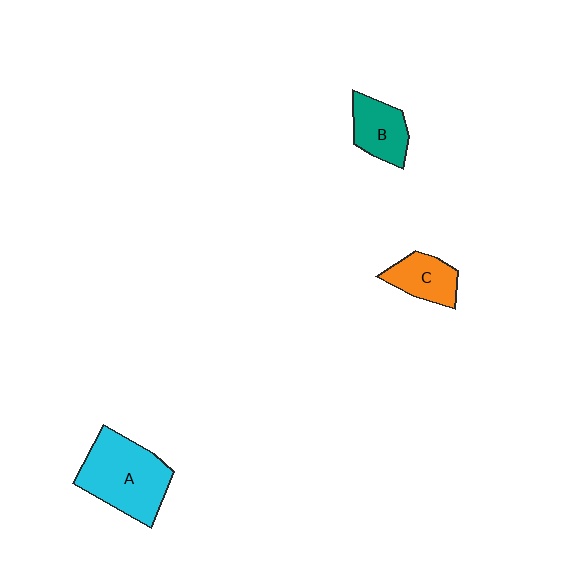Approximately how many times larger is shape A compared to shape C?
Approximately 2.0 times.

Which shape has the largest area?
Shape A (cyan).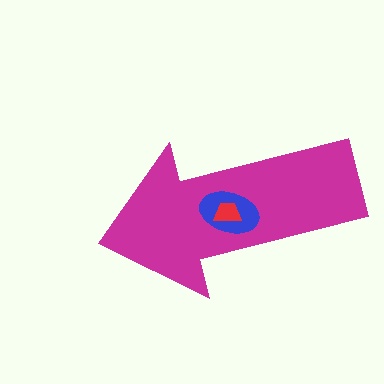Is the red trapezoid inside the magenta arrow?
Yes.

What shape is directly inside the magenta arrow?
The blue ellipse.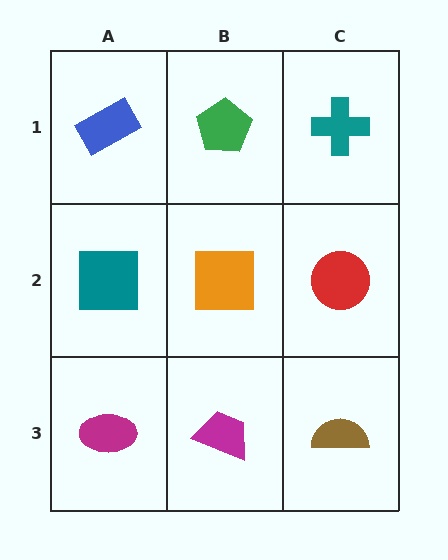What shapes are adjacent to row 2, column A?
A blue rectangle (row 1, column A), a magenta ellipse (row 3, column A), an orange square (row 2, column B).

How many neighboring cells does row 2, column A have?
3.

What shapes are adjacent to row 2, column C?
A teal cross (row 1, column C), a brown semicircle (row 3, column C), an orange square (row 2, column B).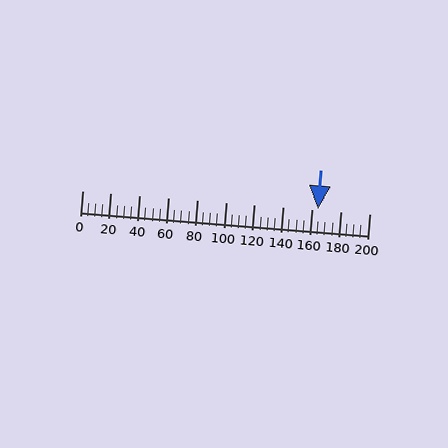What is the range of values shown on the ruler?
The ruler shows values from 0 to 200.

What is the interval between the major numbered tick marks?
The major tick marks are spaced 20 units apart.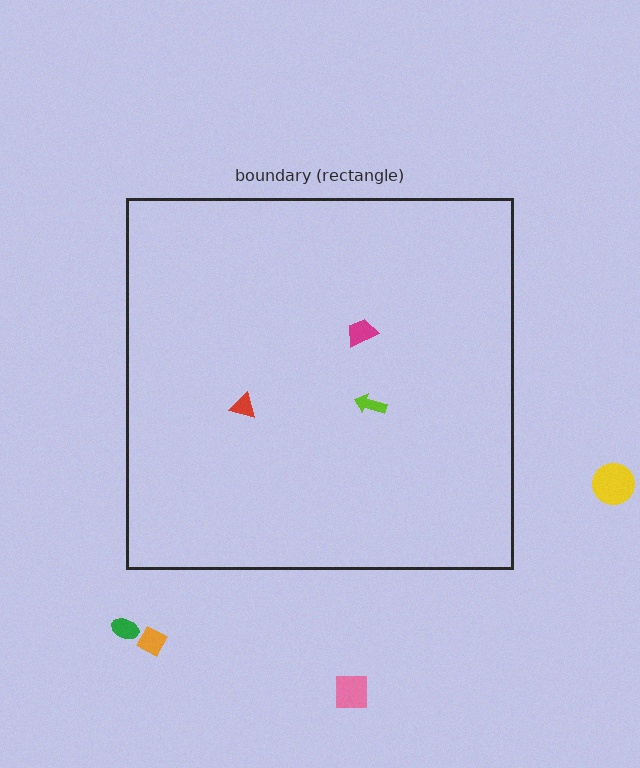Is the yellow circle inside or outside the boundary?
Outside.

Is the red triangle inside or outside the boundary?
Inside.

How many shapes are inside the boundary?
3 inside, 4 outside.